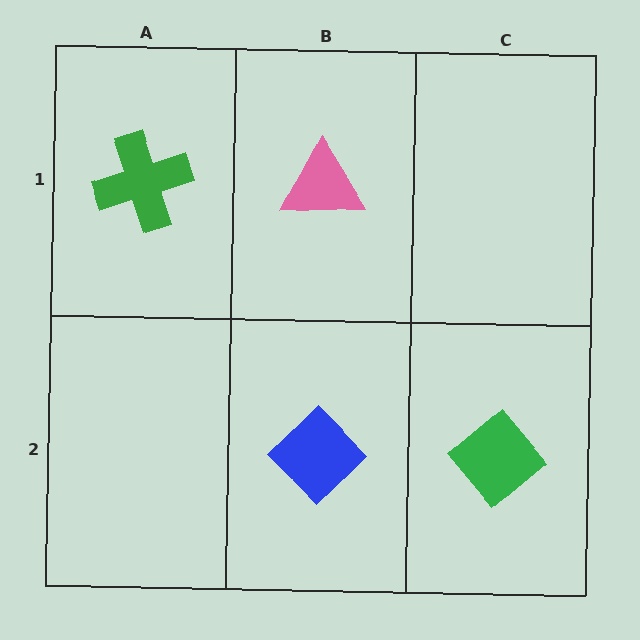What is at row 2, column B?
A blue diamond.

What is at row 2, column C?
A green diamond.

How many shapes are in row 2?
2 shapes.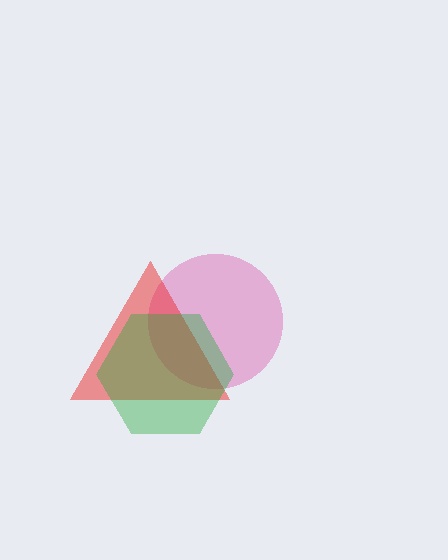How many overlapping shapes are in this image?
There are 3 overlapping shapes in the image.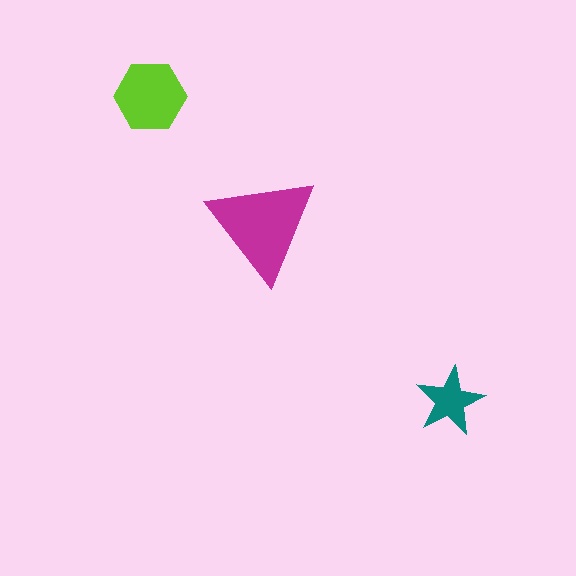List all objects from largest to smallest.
The magenta triangle, the lime hexagon, the teal star.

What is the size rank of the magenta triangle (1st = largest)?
1st.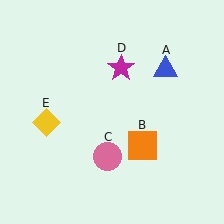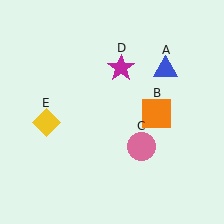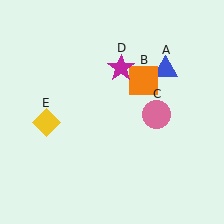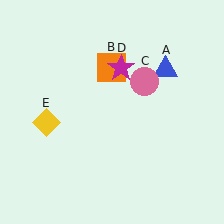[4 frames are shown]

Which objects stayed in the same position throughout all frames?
Blue triangle (object A) and magenta star (object D) and yellow diamond (object E) remained stationary.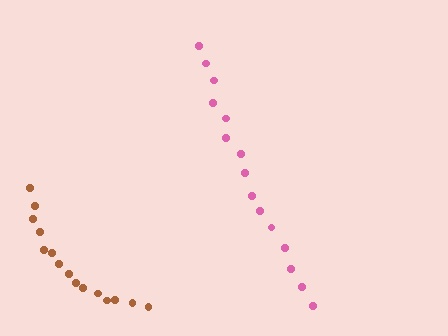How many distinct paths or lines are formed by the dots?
There are 2 distinct paths.